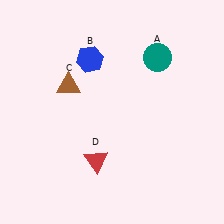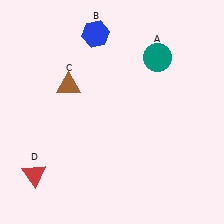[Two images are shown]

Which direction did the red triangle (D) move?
The red triangle (D) moved left.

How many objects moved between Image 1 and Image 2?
2 objects moved between the two images.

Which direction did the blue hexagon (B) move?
The blue hexagon (B) moved up.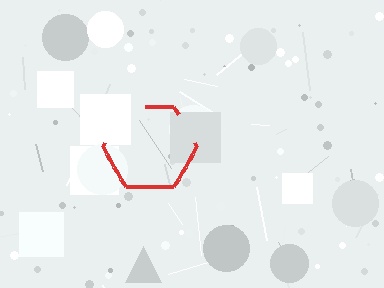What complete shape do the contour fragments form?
The contour fragments form a hexagon.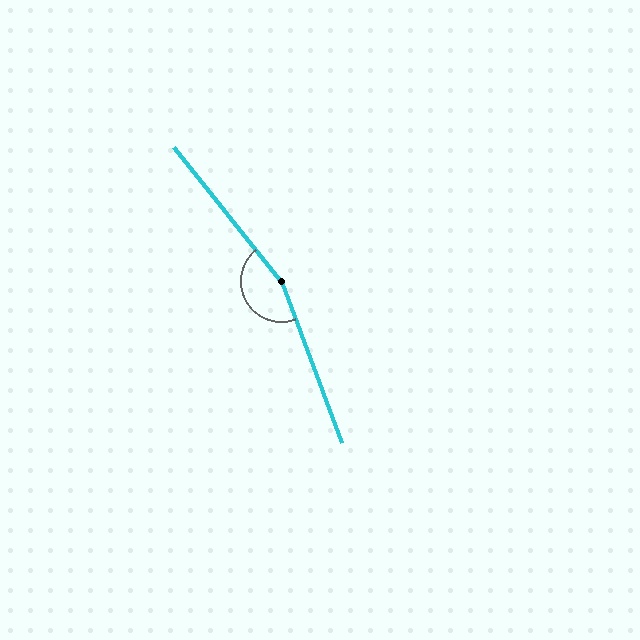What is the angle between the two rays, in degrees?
Approximately 162 degrees.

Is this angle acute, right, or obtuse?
It is obtuse.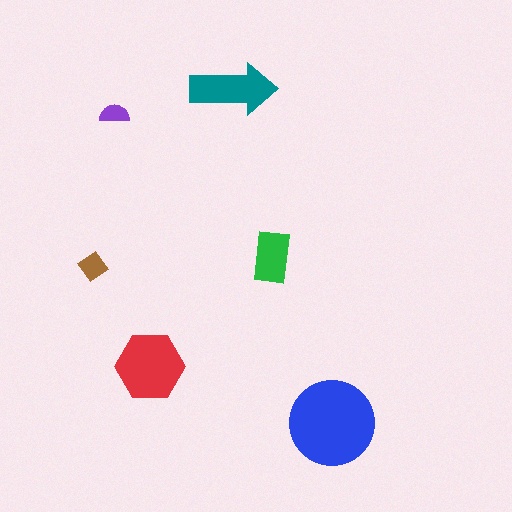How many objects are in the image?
There are 6 objects in the image.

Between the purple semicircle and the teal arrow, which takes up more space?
The teal arrow.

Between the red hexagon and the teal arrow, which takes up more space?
The red hexagon.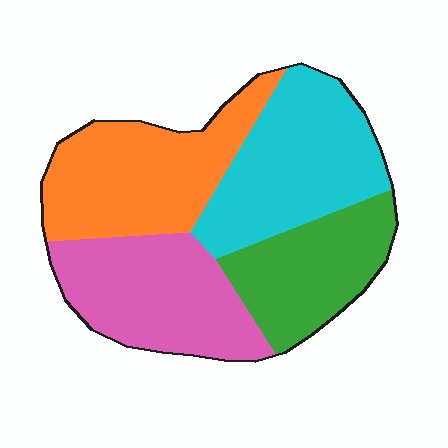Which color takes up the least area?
Green, at roughly 20%.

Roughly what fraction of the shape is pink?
Pink covers 25% of the shape.